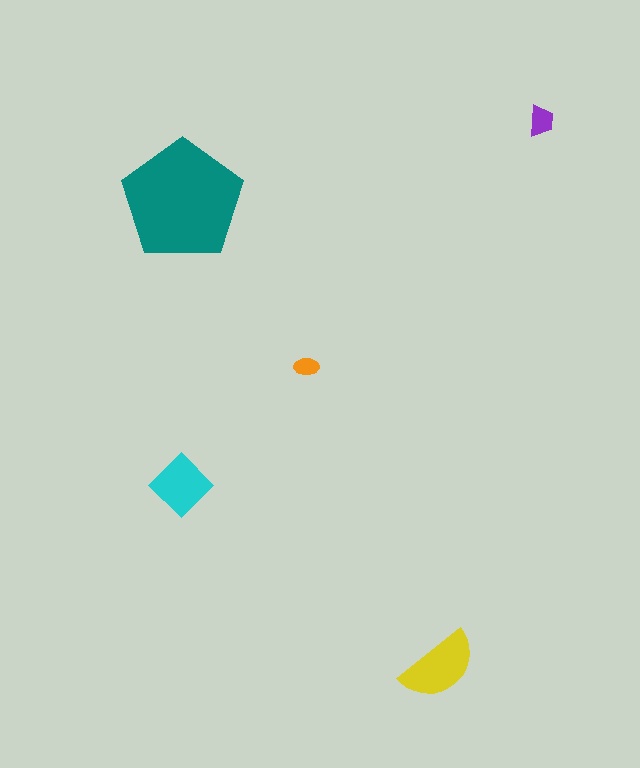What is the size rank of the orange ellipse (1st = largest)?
5th.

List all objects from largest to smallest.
The teal pentagon, the yellow semicircle, the cyan diamond, the purple trapezoid, the orange ellipse.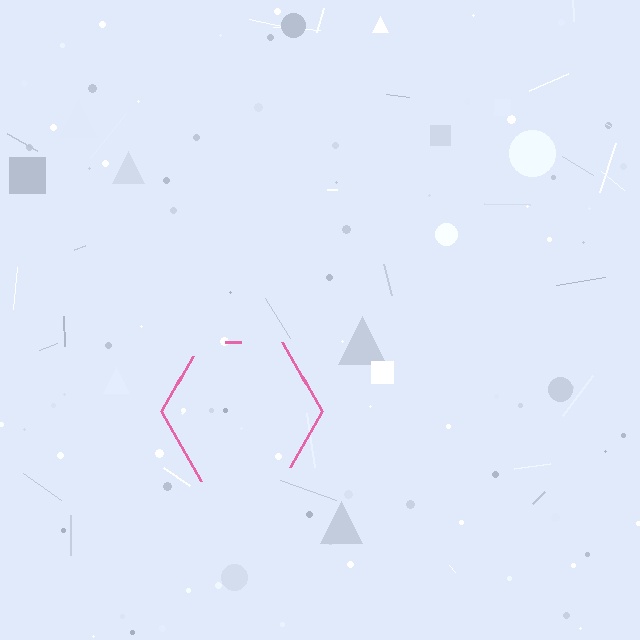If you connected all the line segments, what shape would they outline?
They would outline a hexagon.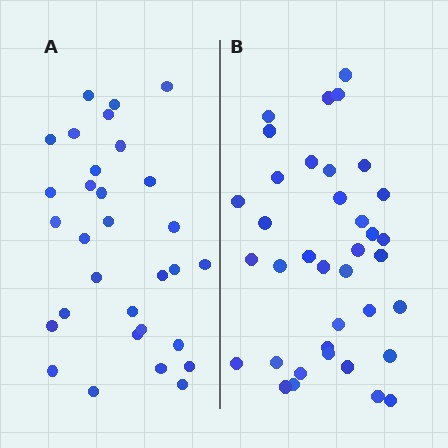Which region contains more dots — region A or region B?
Region B (the right region) has more dots.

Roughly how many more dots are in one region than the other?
Region B has about 6 more dots than region A.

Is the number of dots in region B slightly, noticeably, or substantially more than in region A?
Region B has only slightly more — the two regions are fairly close. The ratio is roughly 1.2 to 1.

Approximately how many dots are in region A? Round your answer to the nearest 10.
About 30 dots. (The exact count is 31, which rounds to 30.)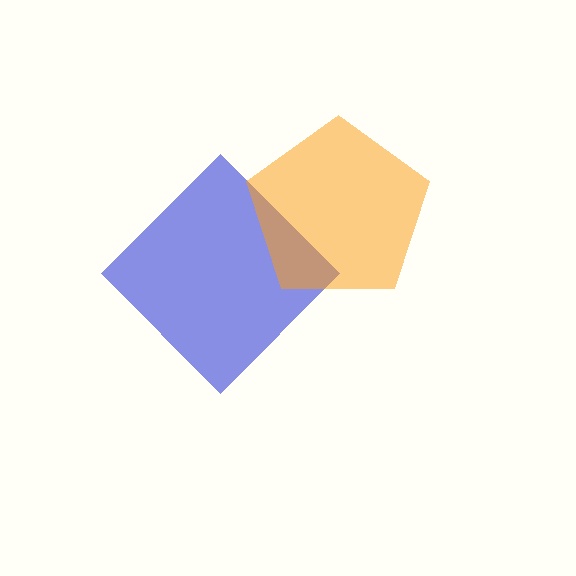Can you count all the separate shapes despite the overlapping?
Yes, there are 2 separate shapes.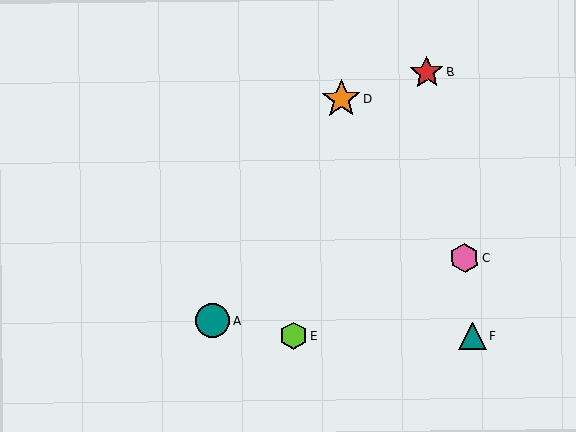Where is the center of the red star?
The center of the red star is at (427, 72).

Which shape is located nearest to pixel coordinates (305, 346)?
The lime hexagon (labeled E) at (294, 336) is nearest to that location.